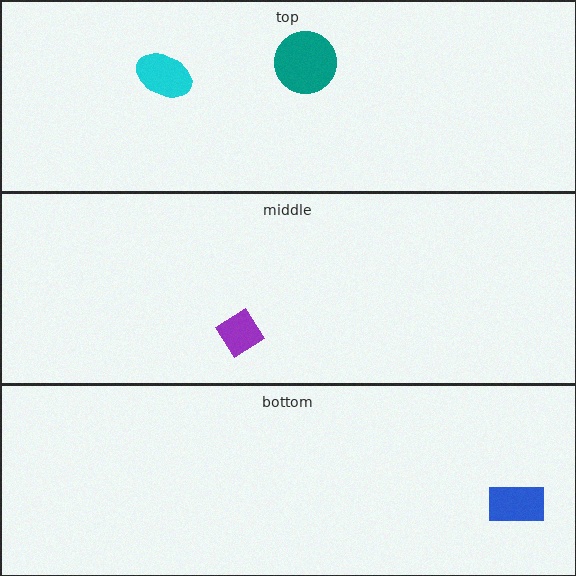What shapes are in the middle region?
The purple diamond.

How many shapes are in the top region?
2.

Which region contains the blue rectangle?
The bottom region.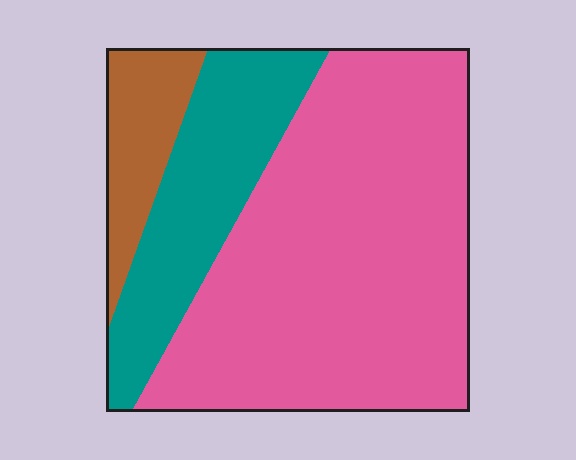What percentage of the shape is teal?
Teal covers 23% of the shape.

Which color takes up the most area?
Pink, at roughly 65%.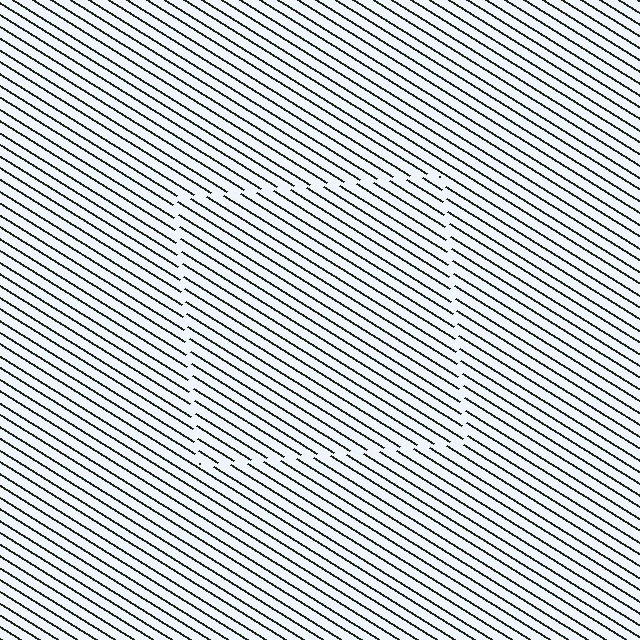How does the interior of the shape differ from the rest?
The interior of the shape contains the same grating, shifted by half a period — the contour is defined by the phase discontinuity where line-ends from the inner and outer gratings abut.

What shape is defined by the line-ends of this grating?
An illusory square. The interior of the shape contains the same grating, shifted by half a period — the contour is defined by the phase discontinuity where line-ends from the inner and outer gratings abut.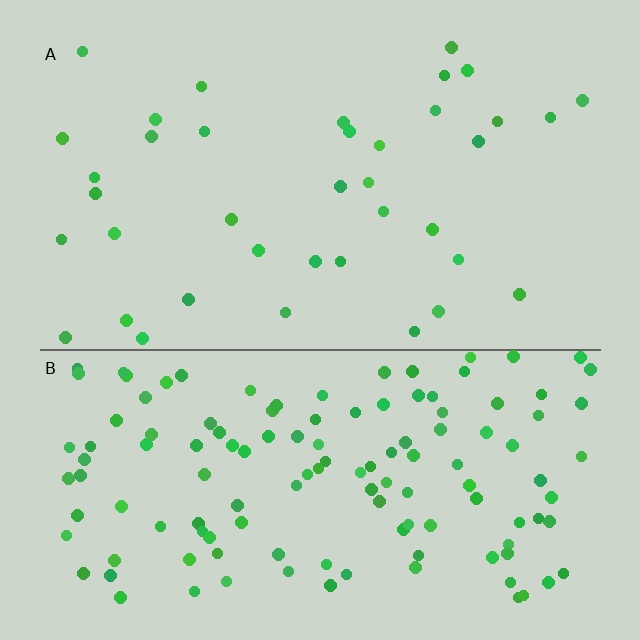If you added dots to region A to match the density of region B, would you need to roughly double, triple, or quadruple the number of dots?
Approximately triple.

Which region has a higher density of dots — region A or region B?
B (the bottom).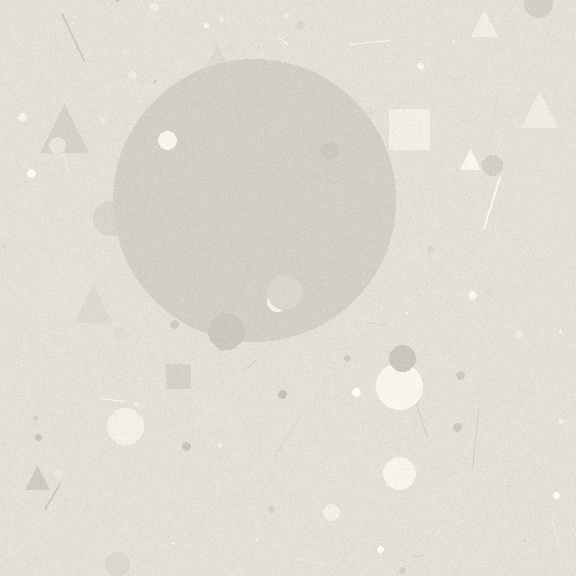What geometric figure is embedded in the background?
A circle is embedded in the background.